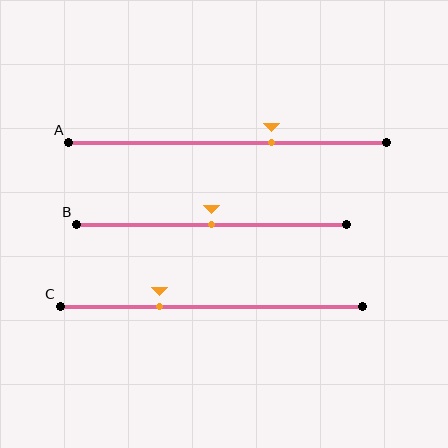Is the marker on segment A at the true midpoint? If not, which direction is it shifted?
No, the marker on segment A is shifted to the right by about 14% of the segment length.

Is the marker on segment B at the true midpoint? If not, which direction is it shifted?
Yes, the marker on segment B is at the true midpoint.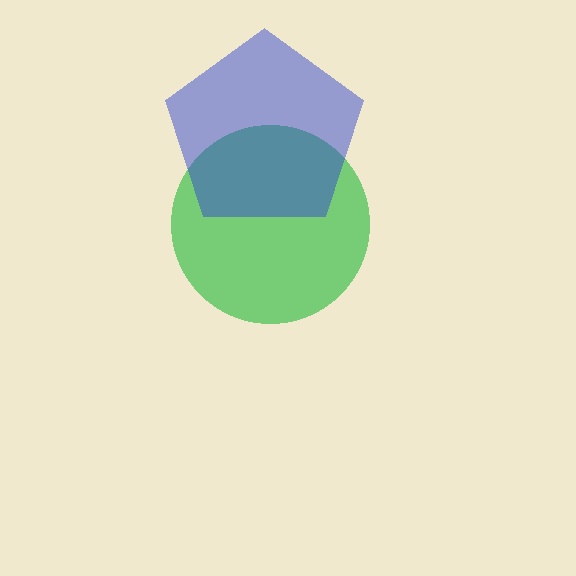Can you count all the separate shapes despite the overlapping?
Yes, there are 2 separate shapes.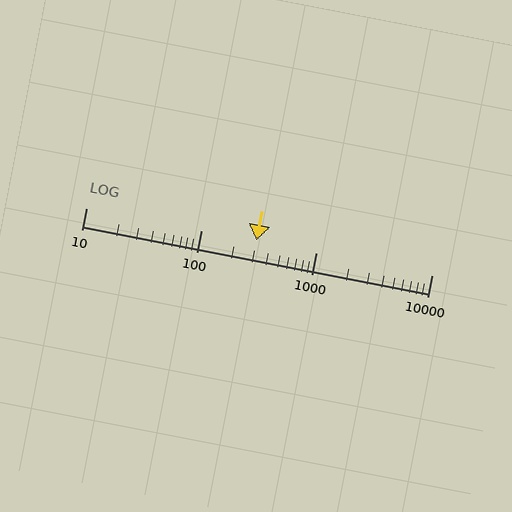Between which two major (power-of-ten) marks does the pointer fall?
The pointer is between 100 and 1000.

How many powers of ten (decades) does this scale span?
The scale spans 3 decades, from 10 to 10000.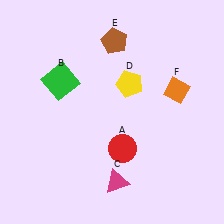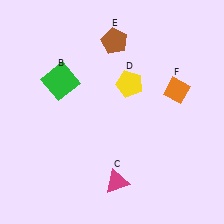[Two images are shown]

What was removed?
The red circle (A) was removed in Image 2.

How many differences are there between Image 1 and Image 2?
There is 1 difference between the two images.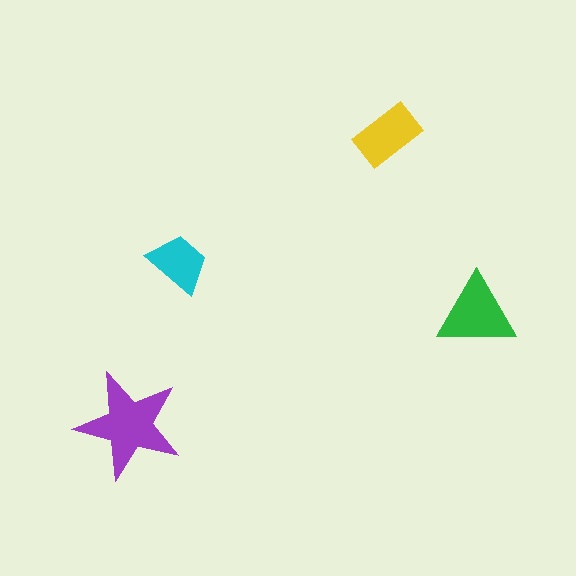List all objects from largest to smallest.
The purple star, the green triangle, the yellow rectangle, the cyan trapezoid.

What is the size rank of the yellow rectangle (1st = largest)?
3rd.